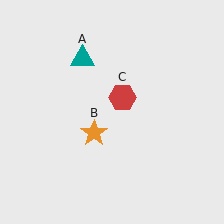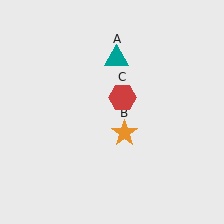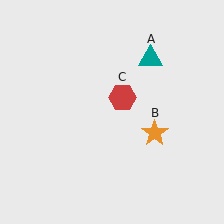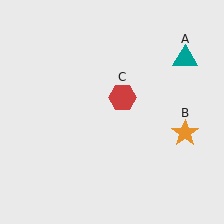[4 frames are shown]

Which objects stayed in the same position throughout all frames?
Red hexagon (object C) remained stationary.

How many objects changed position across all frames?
2 objects changed position: teal triangle (object A), orange star (object B).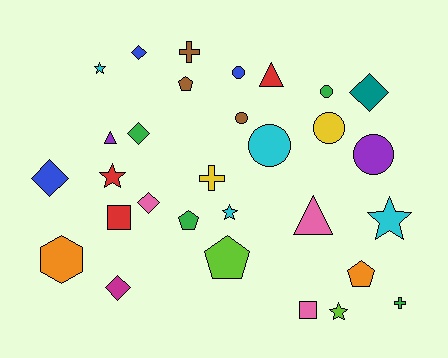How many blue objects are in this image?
There are 3 blue objects.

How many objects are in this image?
There are 30 objects.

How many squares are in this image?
There are 2 squares.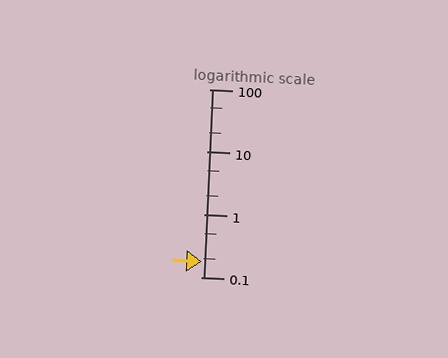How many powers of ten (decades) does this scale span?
The scale spans 3 decades, from 0.1 to 100.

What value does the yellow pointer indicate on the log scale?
The pointer indicates approximately 0.18.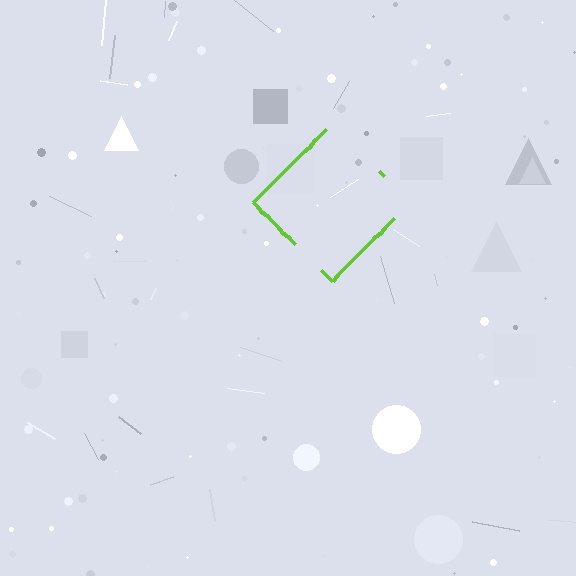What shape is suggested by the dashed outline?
The dashed outline suggests a diamond.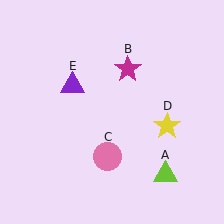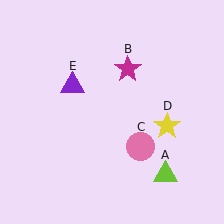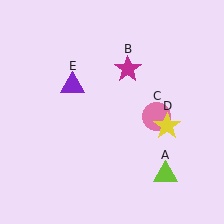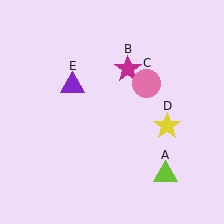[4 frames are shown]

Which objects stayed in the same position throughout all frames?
Lime triangle (object A) and magenta star (object B) and yellow star (object D) and purple triangle (object E) remained stationary.